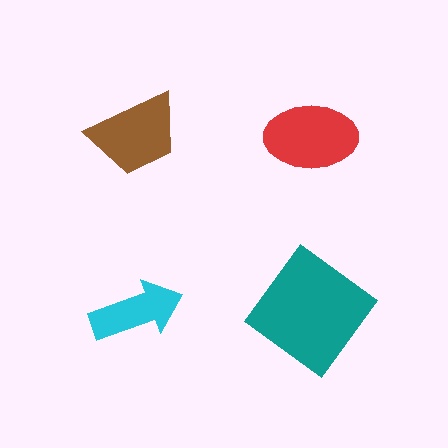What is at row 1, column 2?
A red ellipse.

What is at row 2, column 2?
A teal diamond.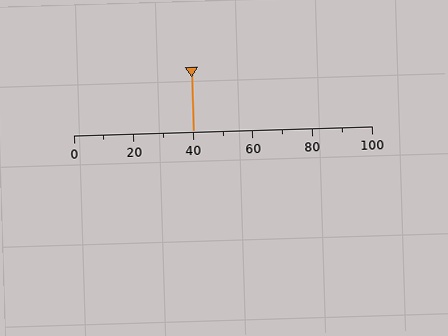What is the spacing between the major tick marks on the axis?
The major ticks are spaced 20 apart.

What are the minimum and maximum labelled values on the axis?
The axis runs from 0 to 100.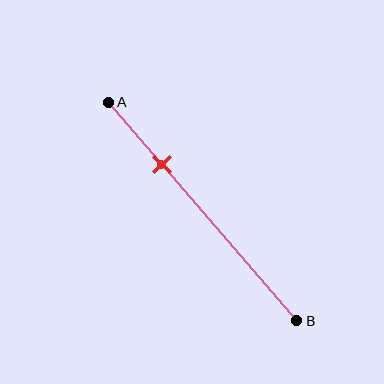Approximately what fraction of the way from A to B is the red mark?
The red mark is approximately 30% of the way from A to B.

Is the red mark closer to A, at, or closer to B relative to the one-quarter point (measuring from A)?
The red mark is closer to point B than the one-quarter point of segment AB.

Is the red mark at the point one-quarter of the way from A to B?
No, the mark is at about 30% from A, not at the 25% one-quarter point.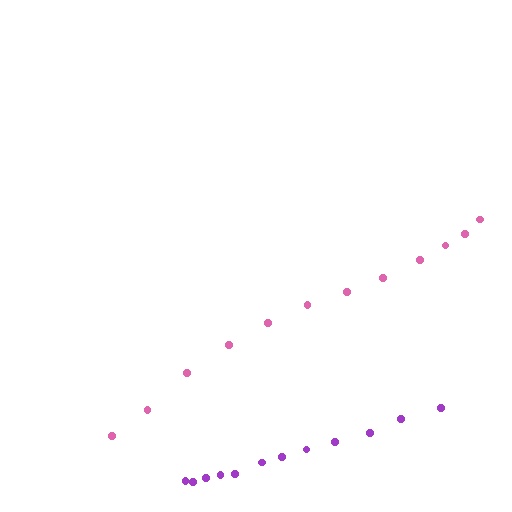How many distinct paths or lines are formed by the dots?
There are 2 distinct paths.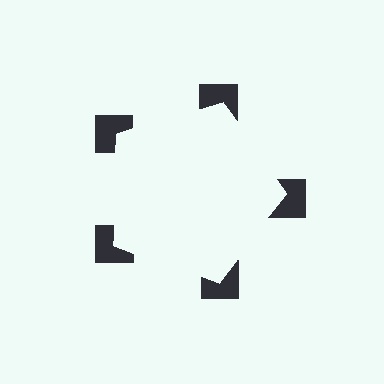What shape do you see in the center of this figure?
An illusory pentagon — its edges are inferred from the aligned wedge cuts in the notched squares, not physically drawn.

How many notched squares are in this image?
There are 5 — one at each vertex of the illusory pentagon.